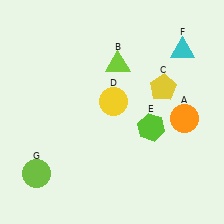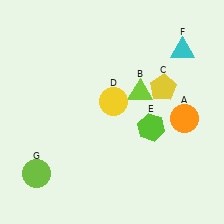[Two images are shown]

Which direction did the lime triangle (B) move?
The lime triangle (B) moved down.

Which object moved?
The lime triangle (B) moved down.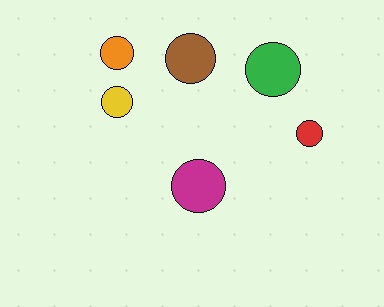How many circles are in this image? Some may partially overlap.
There are 6 circles.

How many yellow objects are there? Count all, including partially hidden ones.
There is 1 yellow object.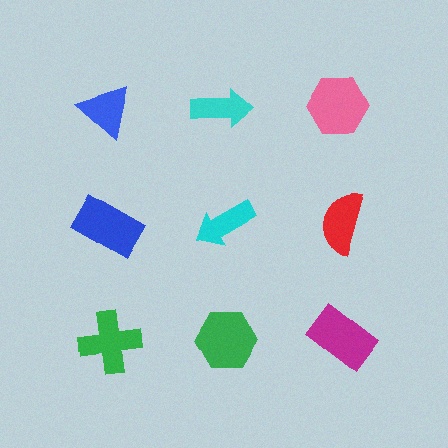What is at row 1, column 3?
A pink hexagon.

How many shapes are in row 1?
3 shapes.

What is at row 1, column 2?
A cyan arrow.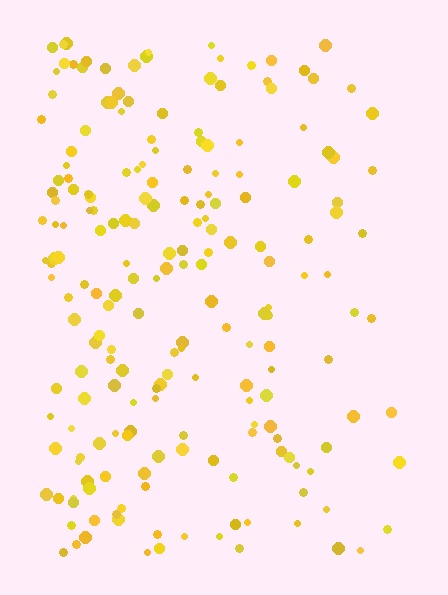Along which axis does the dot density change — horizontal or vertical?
Horizontal.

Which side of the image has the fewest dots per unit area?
The right.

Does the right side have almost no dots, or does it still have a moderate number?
Still a moderate number, just noticeably fewer than the left.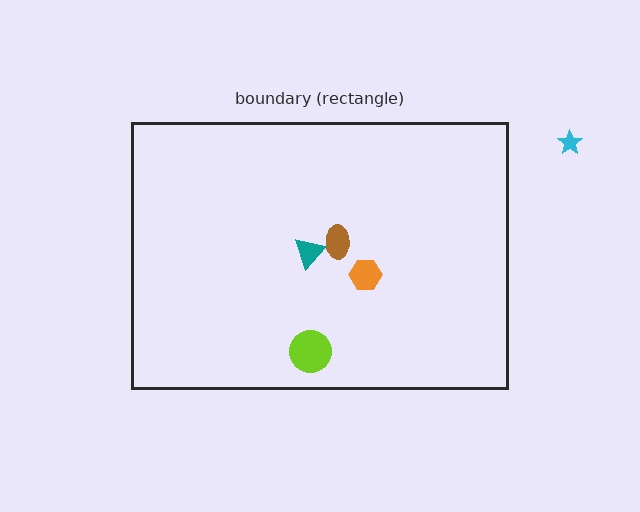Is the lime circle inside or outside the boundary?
Inside.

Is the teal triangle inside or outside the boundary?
Inside.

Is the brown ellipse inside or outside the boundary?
Inside.